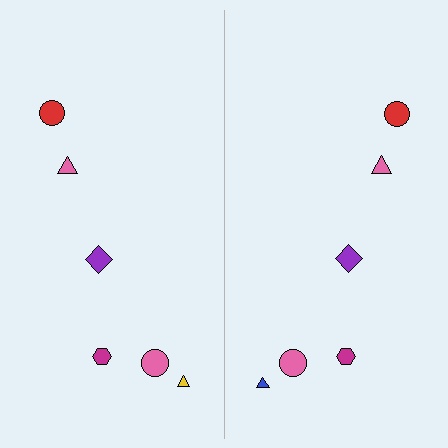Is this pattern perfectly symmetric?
No, the pattern is not perfectly symmetric. The blue triangle on the right side breaks the symmetry — its mirror counterpart is yellow.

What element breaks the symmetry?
The blue triangle on the right side breaks the symmetry — its mirror counterpart is yellow.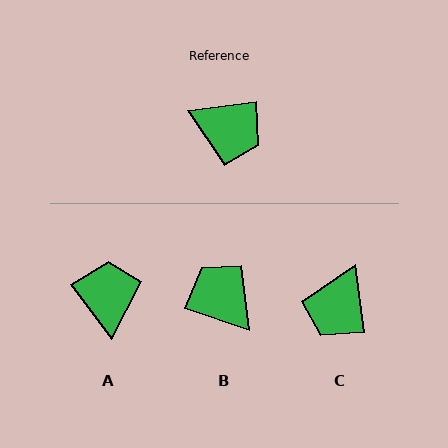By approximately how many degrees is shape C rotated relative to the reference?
Approximately 90 degrees clockwise.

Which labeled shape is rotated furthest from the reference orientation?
B, about 153 degrees away.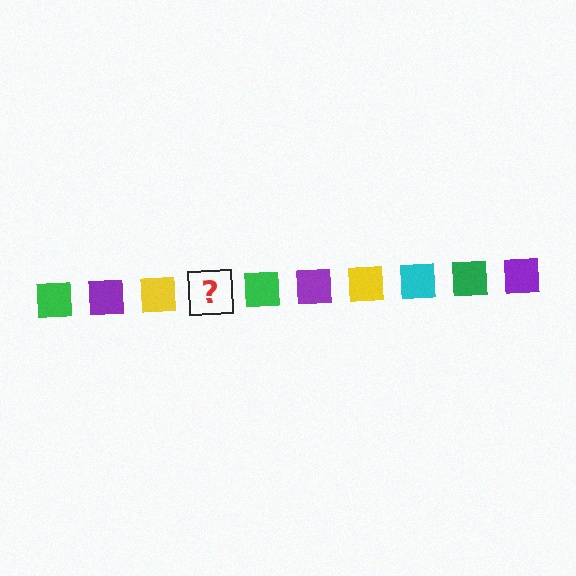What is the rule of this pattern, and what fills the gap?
The rule is that the pattern cycles through green, purple, yellow, cyan squares. The gap should be filled with a cyan square.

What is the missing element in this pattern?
The missing element is a cyan square.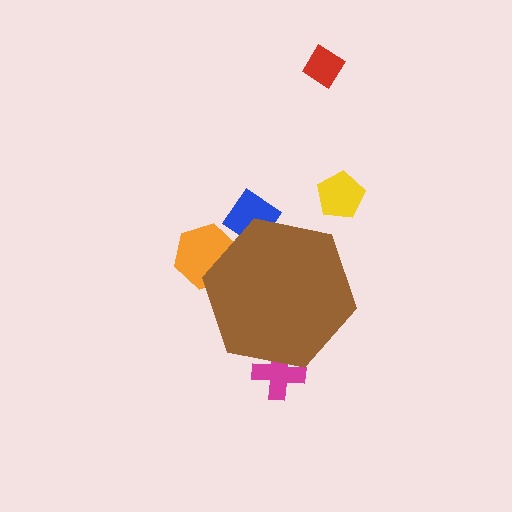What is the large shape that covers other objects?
A brown hexagon.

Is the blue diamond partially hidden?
Yes, the blue diamond is partially hidden behind the brown hexagon.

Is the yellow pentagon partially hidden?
No, the yellow pentagon is fully visible.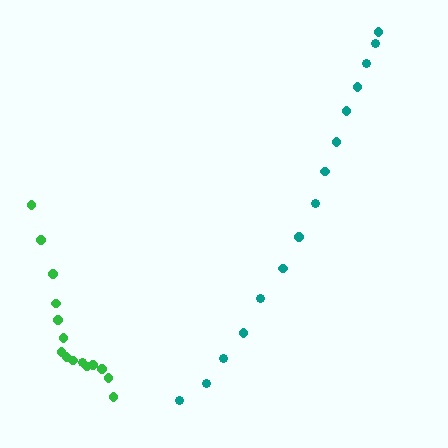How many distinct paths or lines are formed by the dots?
There are 2 distinct paths.